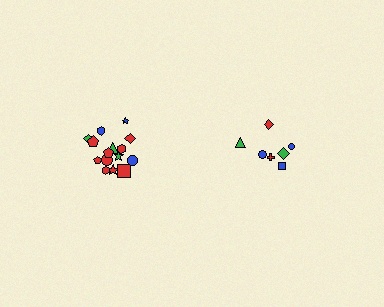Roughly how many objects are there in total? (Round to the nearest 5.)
Roughly 20 objects in total.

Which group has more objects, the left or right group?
The left group.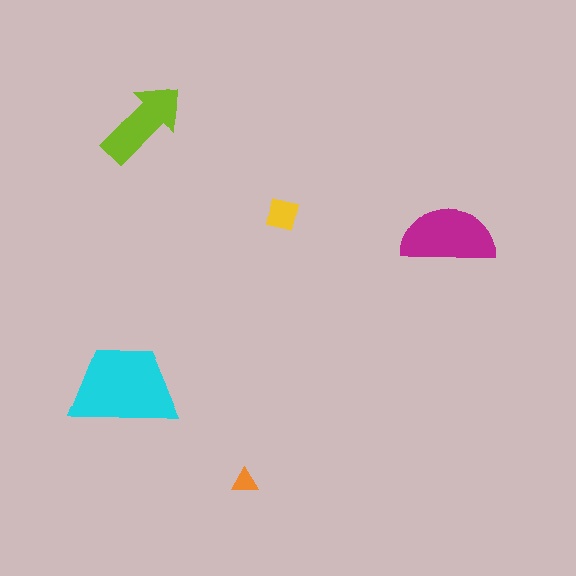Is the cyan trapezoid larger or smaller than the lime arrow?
Larger.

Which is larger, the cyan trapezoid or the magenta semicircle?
The cyan trapezoid.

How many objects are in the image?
There are 5 objects in the image.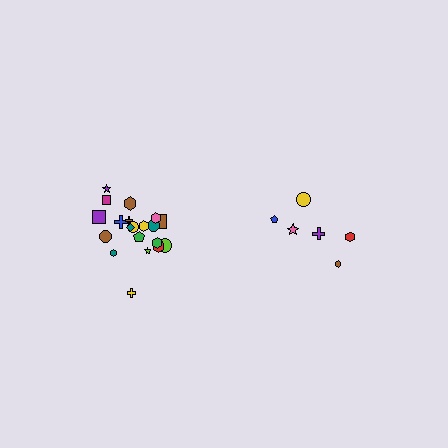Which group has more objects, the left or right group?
The left group.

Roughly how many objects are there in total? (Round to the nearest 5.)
Roughly 30 objects in total.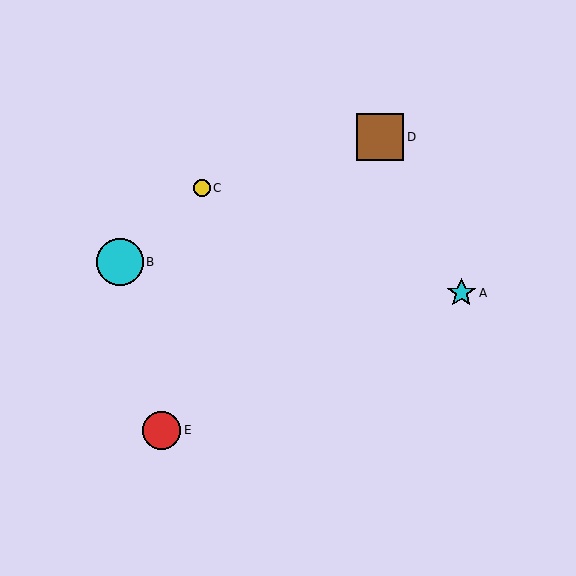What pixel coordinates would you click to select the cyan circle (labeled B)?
Click at (120, 262) to select the cyan circle B.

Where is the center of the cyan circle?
The center of the cyan circle is at (120, 262).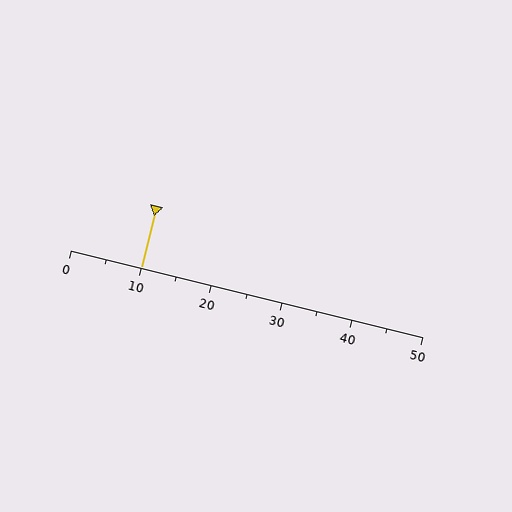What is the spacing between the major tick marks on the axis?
The major ticks are spaced 10 apart.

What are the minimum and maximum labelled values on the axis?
The axis runs from 0 to 50.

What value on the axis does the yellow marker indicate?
The marker indicates approximately 10.